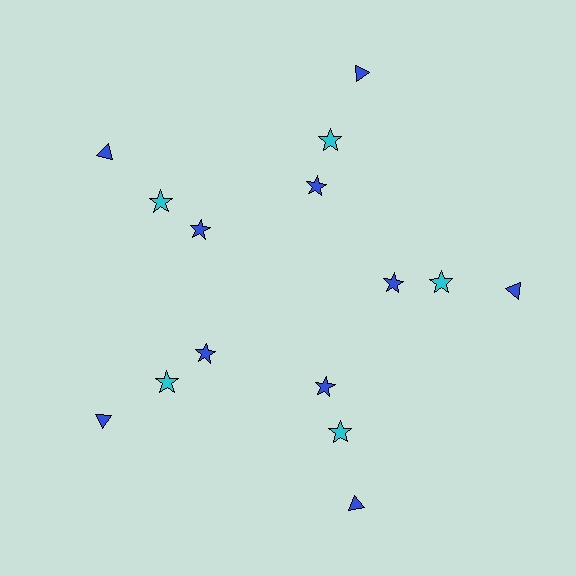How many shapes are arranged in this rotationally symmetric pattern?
There are 15 shapes, arranged in 5 groups of 3.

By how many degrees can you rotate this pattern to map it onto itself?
The pattern maps onto itself every 72 degrees of rotation.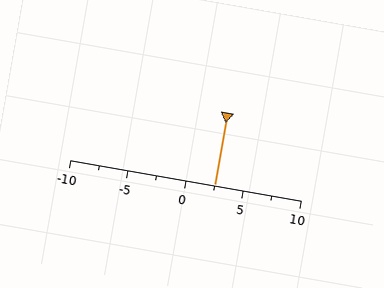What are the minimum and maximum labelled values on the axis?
The axis runs from -10 to 10.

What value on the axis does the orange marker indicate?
The marker indicates approximately 2.5.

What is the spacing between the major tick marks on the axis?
The major ticks are spaced 5 apart.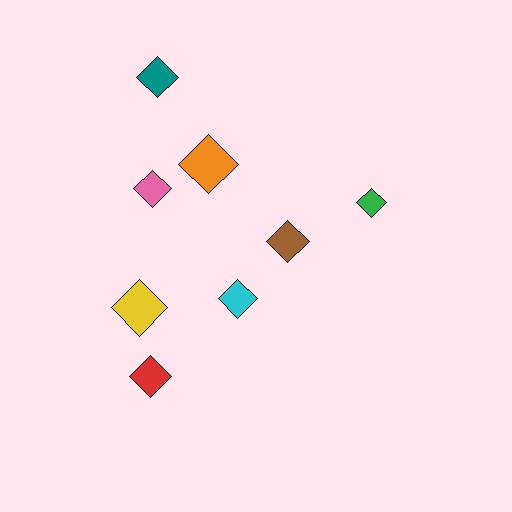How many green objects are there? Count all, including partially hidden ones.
There is 1 green object.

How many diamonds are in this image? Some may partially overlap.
There are 8 diamonds.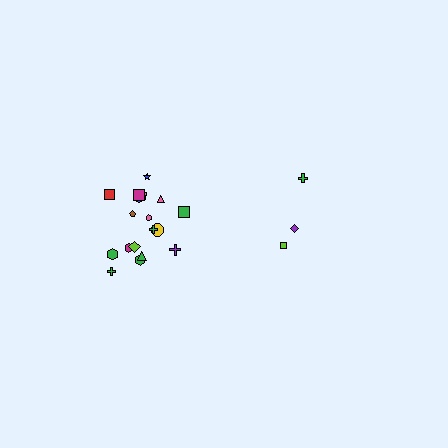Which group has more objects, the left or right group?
The left group.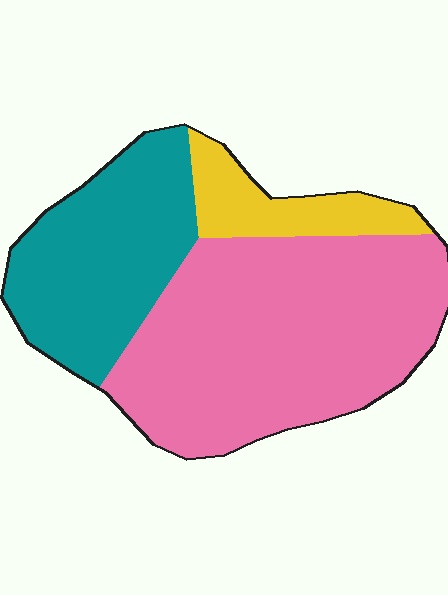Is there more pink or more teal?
Pink.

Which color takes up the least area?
Yellow, at roughly 10%.